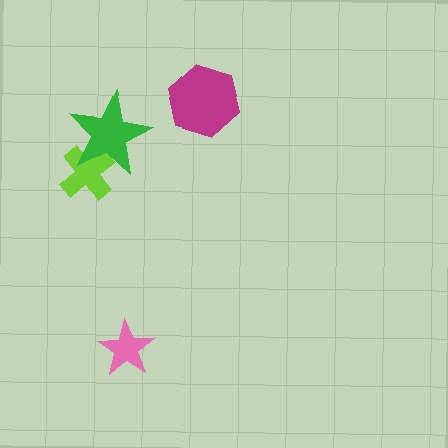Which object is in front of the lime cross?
The green star is in front of the lime cross.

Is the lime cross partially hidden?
Yes, it is partially covered by another shape.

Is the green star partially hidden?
No, no other shape covers it.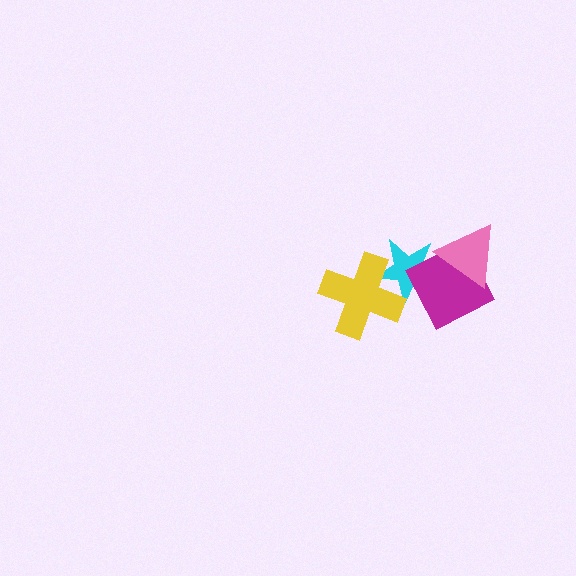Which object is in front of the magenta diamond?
The pink triangle is in front of the magenta diamond.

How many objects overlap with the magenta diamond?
2 objects overlap with the magenta diamond.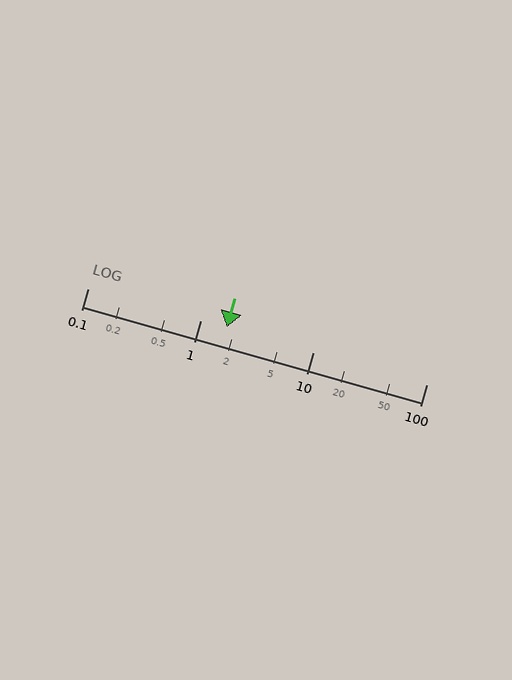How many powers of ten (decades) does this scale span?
The scale spans 3 decades, from 0.1 to 100.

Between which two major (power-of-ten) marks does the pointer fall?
The pointer is between 1 and 10.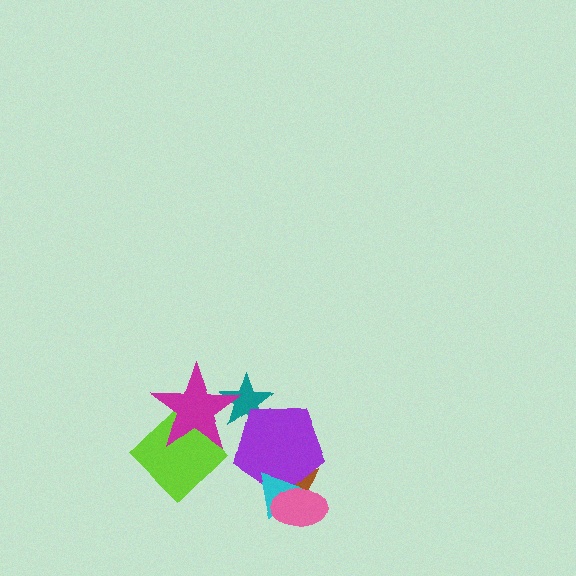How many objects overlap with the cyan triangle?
3 objects overlap with the cyan triangle.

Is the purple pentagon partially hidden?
Yes, it is partially covered by another shape.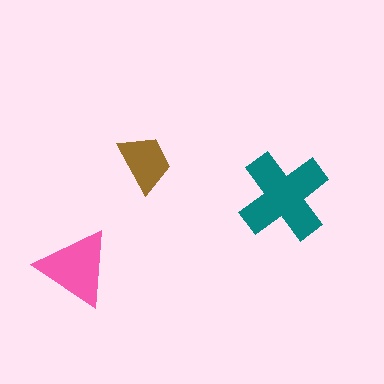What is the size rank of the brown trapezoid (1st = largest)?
3rd.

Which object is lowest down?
The pink triangle is bottommost.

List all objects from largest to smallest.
The teal cross, the pink triangle, the brown trapezoid.